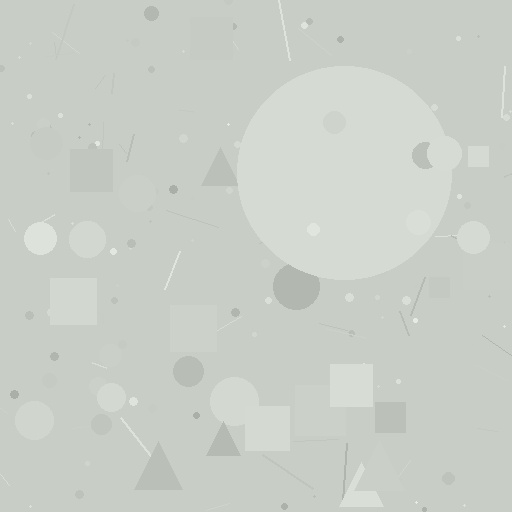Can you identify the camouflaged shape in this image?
The camouflaged shape is a circle.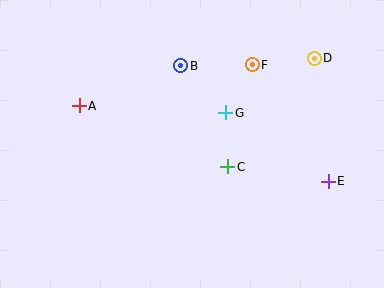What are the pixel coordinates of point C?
Point C is at (228, 167).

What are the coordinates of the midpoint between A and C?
The midpoint between A and C is at (153, 136).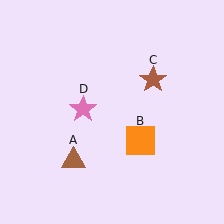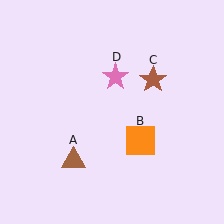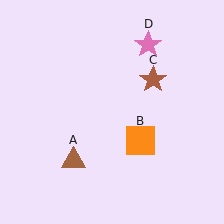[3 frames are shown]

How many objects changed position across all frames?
1 object changed position: pink star (object D).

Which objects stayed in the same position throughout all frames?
Brown triangle (object A) and orange square (object B) and brown star (object C) remained stationary.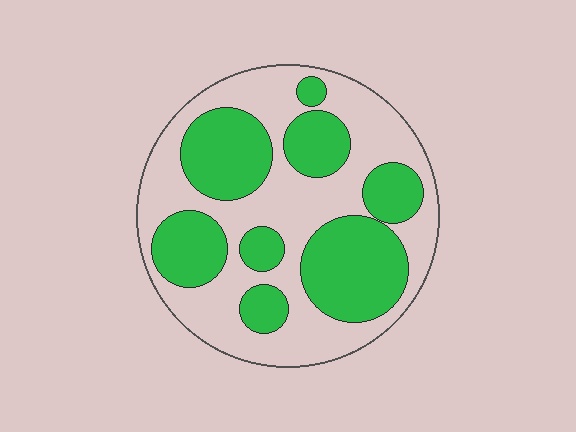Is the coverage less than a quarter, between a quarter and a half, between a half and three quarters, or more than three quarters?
Between a quarter and a half.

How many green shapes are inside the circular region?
8.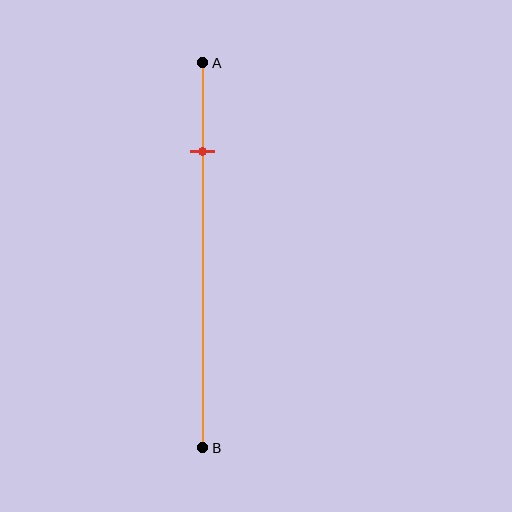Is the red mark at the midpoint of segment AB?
No, the mark is at about 25% from A, not at the 50% midpoint.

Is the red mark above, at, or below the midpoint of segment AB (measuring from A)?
The red mark is above the midpoint of segment AB.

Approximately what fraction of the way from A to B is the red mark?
The red mark is approximately 25% of the way from A to B.